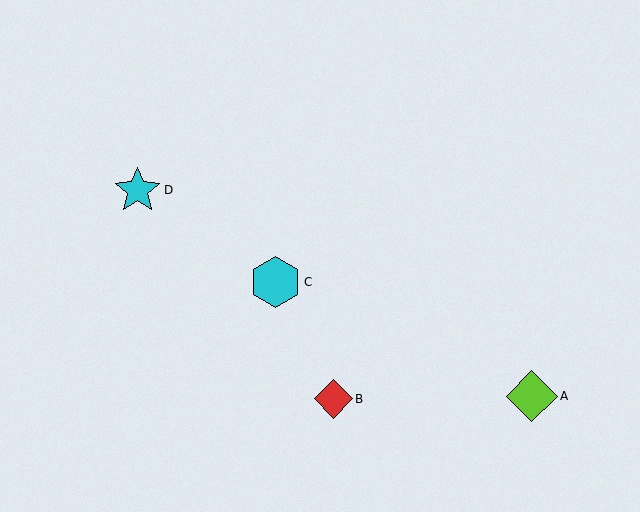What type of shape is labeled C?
Shape C is a cyan hexagon.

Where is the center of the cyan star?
The center of the cyan star is at (137, 190).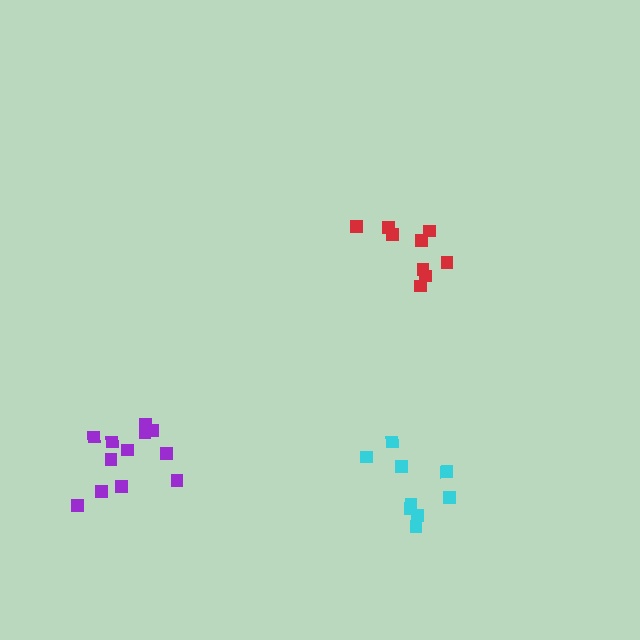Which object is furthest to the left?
The purple cluster is leftmost.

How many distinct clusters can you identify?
There are 3 distinct clusters.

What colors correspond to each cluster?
The clusters are colored: red, purple, cyan.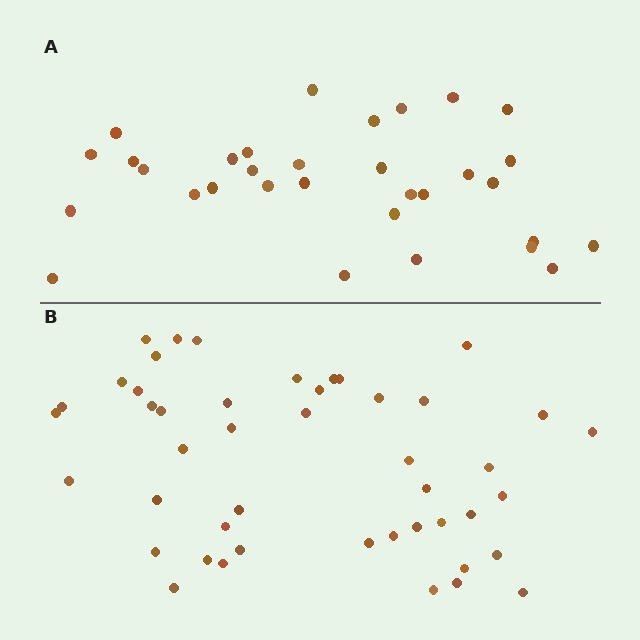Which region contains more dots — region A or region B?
Region B (the bottom region) has more dots.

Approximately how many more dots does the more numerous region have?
Region B has approximately 15 more dots than region A.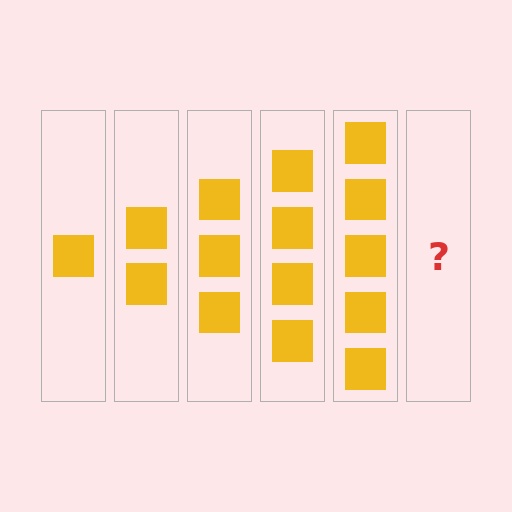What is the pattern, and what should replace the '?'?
The pattern is that each step adds one more square. The '?' should be 6 squares.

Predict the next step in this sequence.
The next step is 6 squares.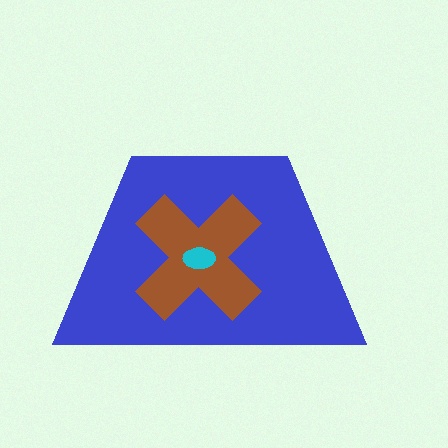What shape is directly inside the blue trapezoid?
The brown cross.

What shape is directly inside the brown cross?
The cyan ellipse.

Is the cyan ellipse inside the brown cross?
Yes.